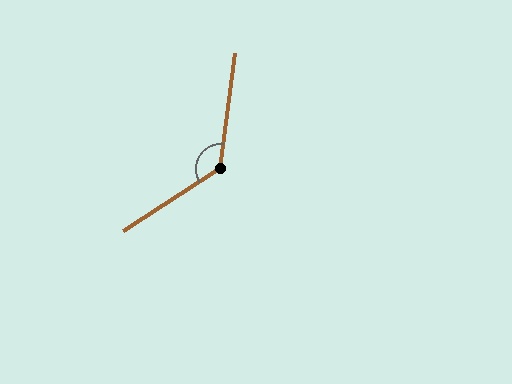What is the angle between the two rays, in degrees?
Approximately 130 degrees.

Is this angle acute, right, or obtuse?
It is obtuse.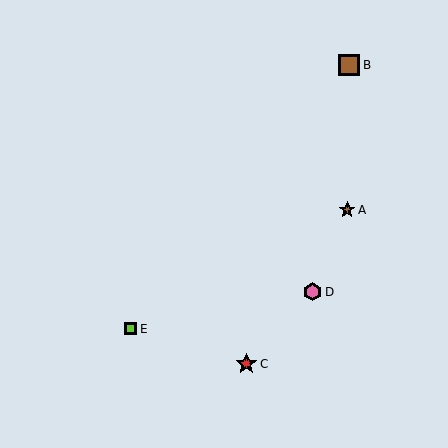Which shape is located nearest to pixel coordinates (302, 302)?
The pink hexagon (labeled D) at (313, 292) is nearest to that location.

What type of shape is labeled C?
Shape C is a red star.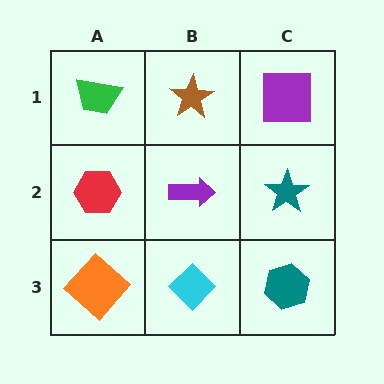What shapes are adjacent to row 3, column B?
A purple arrow (row 2, column B), an orange diamond (row 3, column A), a teal hexagon (row 3, column C).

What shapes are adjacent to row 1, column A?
A red hexagon (row 2, column A), a brown star (row 1, column B).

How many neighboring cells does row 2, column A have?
3.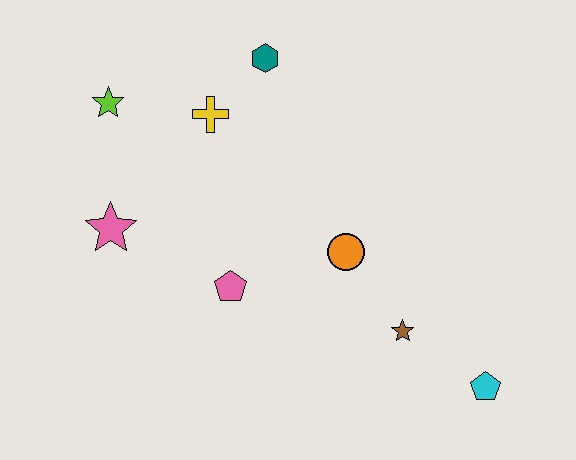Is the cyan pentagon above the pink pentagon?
No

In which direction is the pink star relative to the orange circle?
The pink star is to the left of the orange circle.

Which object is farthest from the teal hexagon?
The cyan pentagon is farthest from the teal hexagon.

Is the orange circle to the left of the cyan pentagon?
Yes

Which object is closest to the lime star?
The yellow cross is closest to the lime star.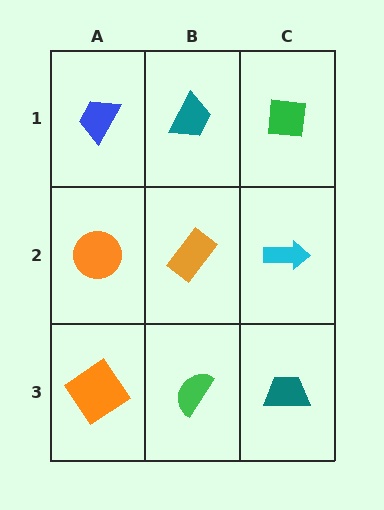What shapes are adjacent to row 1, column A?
An orange circle (row 2, column A), a teal trapezoid (row 1, column B).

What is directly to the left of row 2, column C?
An orange rectangle.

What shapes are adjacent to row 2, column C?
A green square (row 1, column C), a teal trapezoid (row 3, column C), an orange rectangle (row 2, column B).